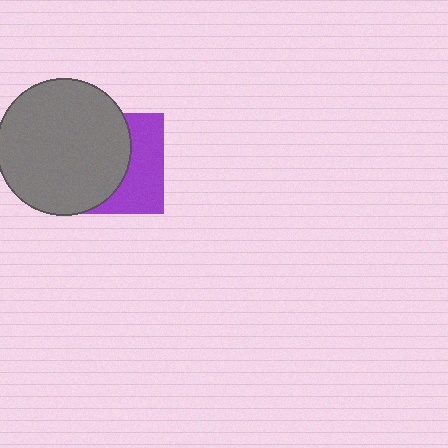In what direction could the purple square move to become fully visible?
The purple square could move right. That would shift it out from behind the gray circle entirely.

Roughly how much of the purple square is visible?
A small part of it is visible (roughly 41%).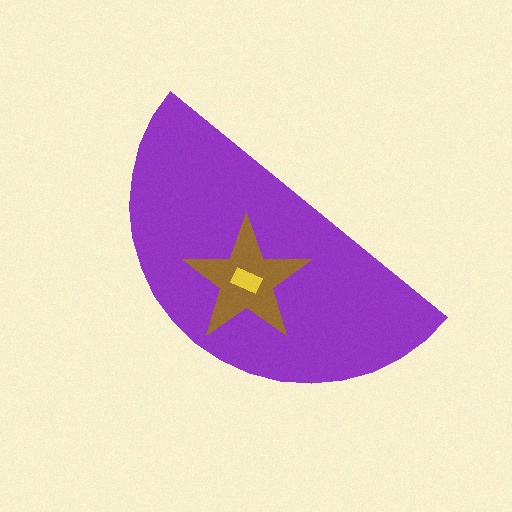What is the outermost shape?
The purple semicircle.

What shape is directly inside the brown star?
The yellow rectangle.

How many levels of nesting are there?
3.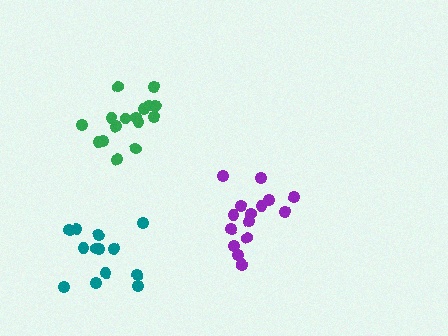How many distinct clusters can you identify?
There are 3 distinct clusters.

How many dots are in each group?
Group 1: 16 dots, Group 2: 14 dots, Group 3: 16 dots (46 total).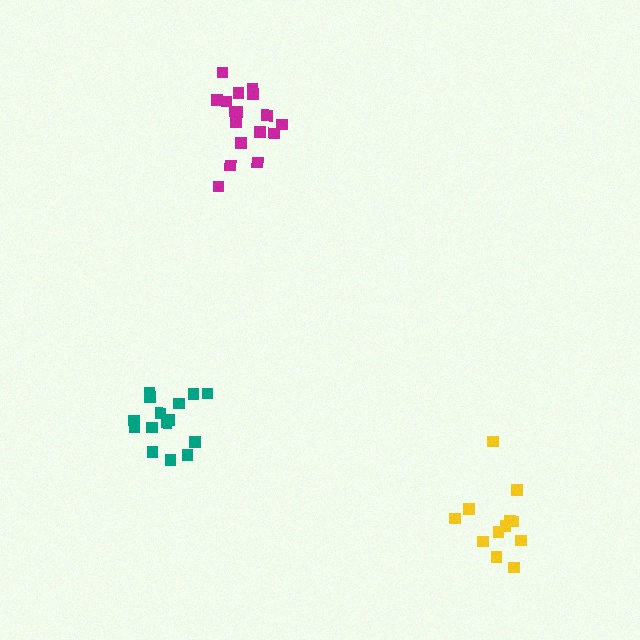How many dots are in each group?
Group 1: 12 dots, Group 2: 15 dots, Group 3: 17 dots (44 total).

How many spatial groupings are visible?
There are 3 spatial groupings.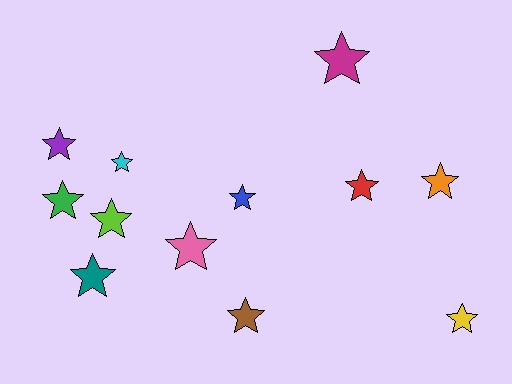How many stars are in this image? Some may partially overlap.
There are 12 stars.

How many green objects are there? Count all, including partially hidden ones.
There is 1 green object.